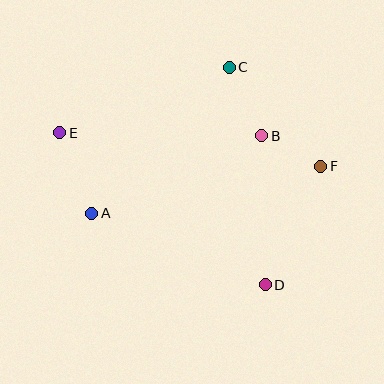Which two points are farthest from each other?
Points E and F are farthest from each other.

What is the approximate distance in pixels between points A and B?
The distance between A and B is approximately 187 pixels.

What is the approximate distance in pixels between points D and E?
The distance between D and E is approximately 256 pixels.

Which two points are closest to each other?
Points B and F are closest to each other.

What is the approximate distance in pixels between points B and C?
The distance between B and C is approximately 76 pixels.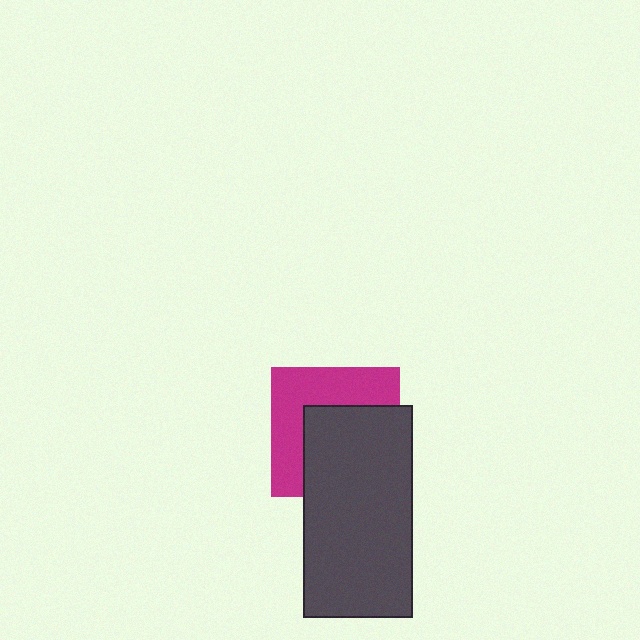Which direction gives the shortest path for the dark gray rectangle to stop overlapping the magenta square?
Moving toward the lower-right gives the shortest separation.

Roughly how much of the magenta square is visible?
About half of it is visible (roughly 47%).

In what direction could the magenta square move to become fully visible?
The magenta square could move toward the upper-left. That would shift it out from behind the dark gray rectangle entirely.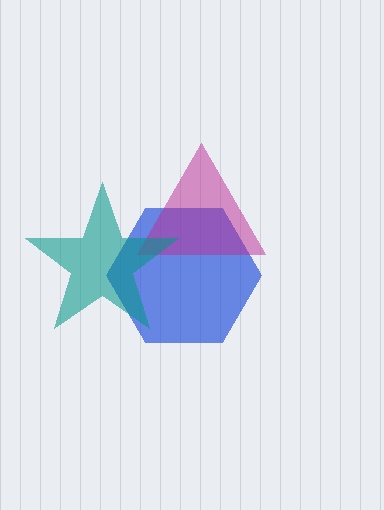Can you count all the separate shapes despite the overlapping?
Yes, there are 3 separate shapes.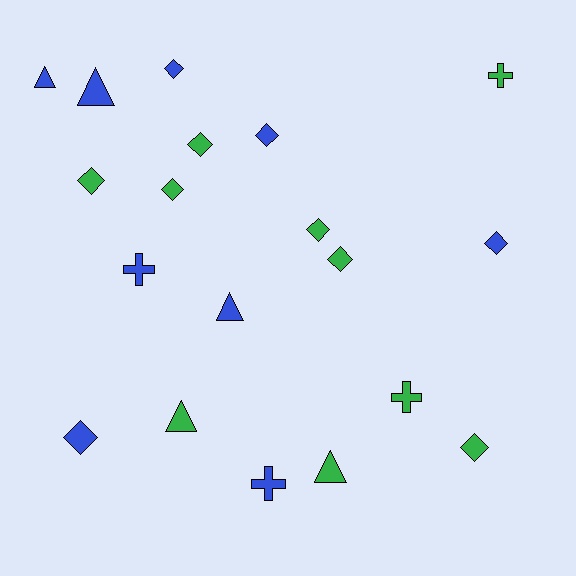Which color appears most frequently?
Green, with 10 objects.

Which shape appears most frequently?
Diamond, with 10 objects.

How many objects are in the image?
There are 19 objects.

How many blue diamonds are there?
There are 4 blue diamonds.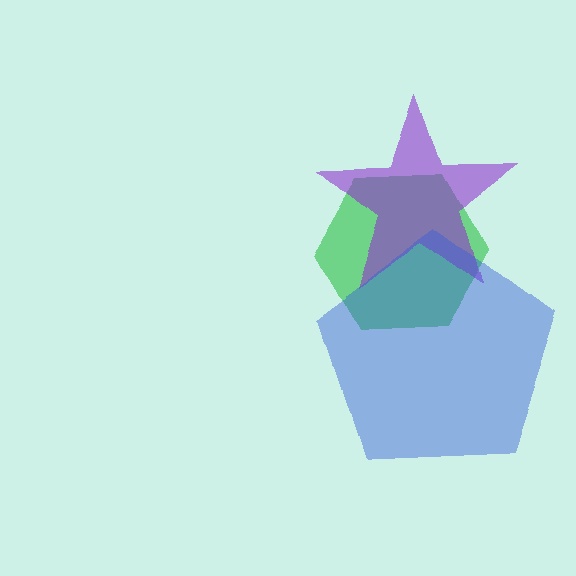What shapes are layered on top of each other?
The layered shapes are: a green hexagon, a purple star, a blue pentagon.